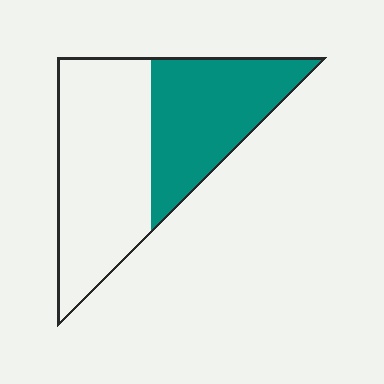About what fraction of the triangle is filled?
About two fifths (2/5).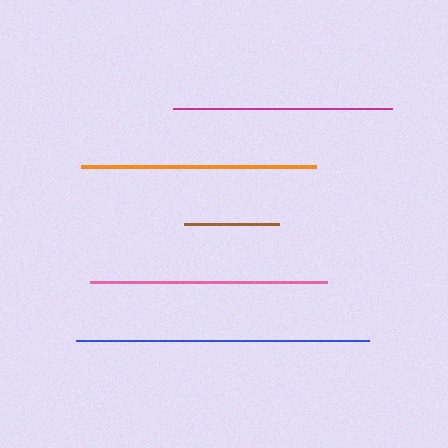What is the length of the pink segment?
The pink segment is approximately 237 pixels long.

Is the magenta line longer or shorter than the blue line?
The blue line is longer than the magenta line.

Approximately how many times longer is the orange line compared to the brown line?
The orange line is approximately 2.5 times the length of the brown line.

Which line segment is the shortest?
The brown line is the shortest at approximately 95 pixels.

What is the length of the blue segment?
The blue segment is approximately 293 pixels long.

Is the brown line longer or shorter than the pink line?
The pink line is longer than the brown line.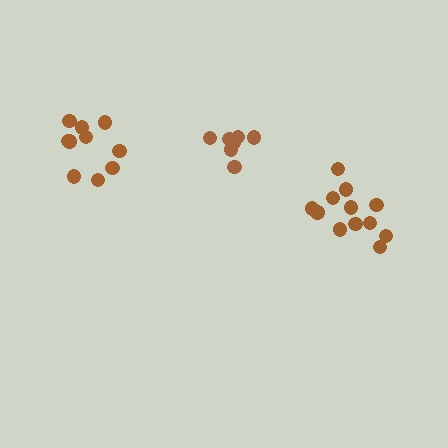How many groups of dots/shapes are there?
There are 3 groups.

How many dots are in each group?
Group 1: 12 dots, Group 2: 10 dots, Group 3: 8 dots (30 total).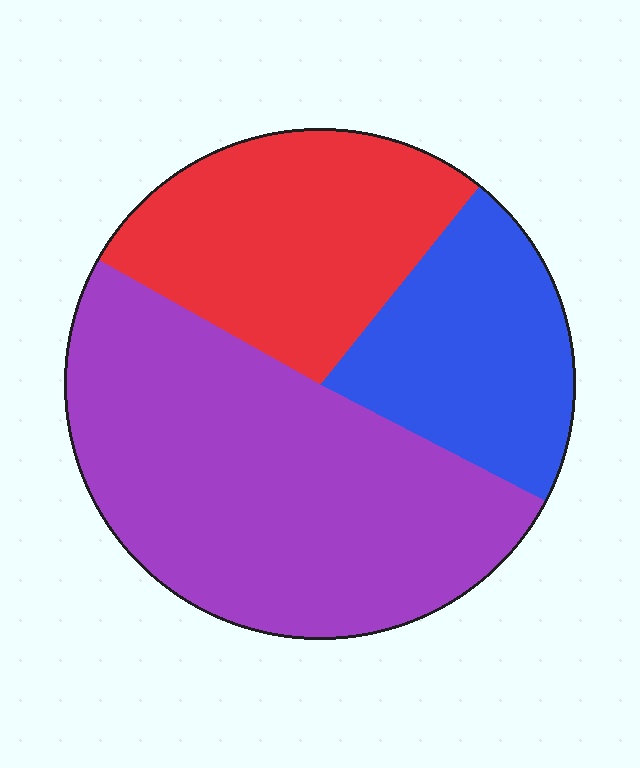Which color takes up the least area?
Blue, at roughly 20%.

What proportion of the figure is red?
Red takes up about one quarter (1/4) of the figure.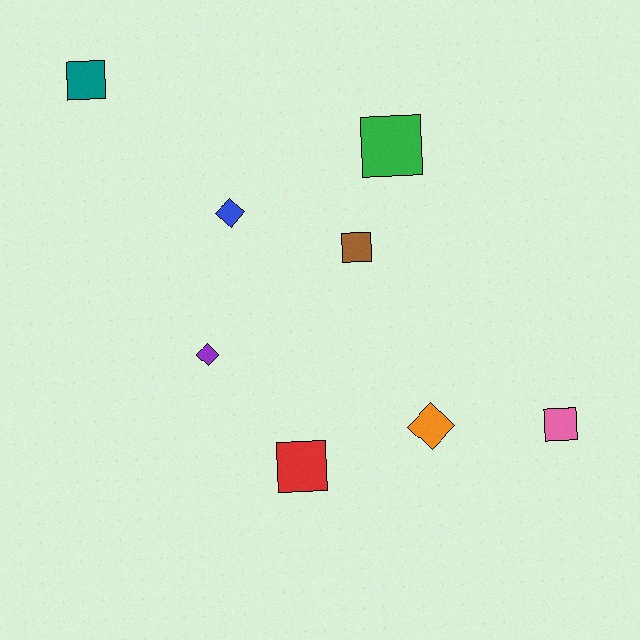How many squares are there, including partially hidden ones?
There are 5 squares.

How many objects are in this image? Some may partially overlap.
There are 8 objects.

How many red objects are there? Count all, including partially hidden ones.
There is 1 red object.